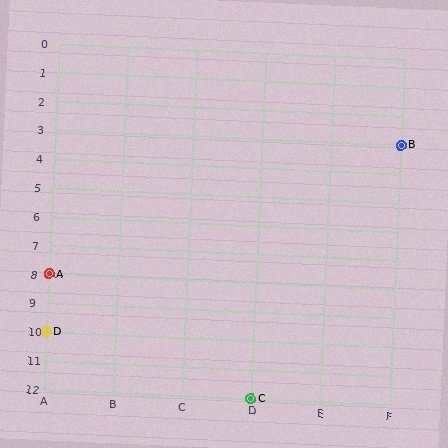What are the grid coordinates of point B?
Point B is at grid coordinates (F, 3).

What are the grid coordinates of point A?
Point A is at grid coordinates (A, 8).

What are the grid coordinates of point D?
Point D is at grid coordinates (A, 10).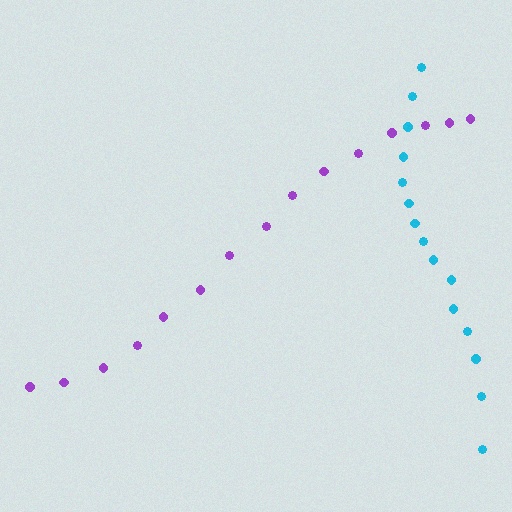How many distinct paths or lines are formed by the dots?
There are 2 distinct paths.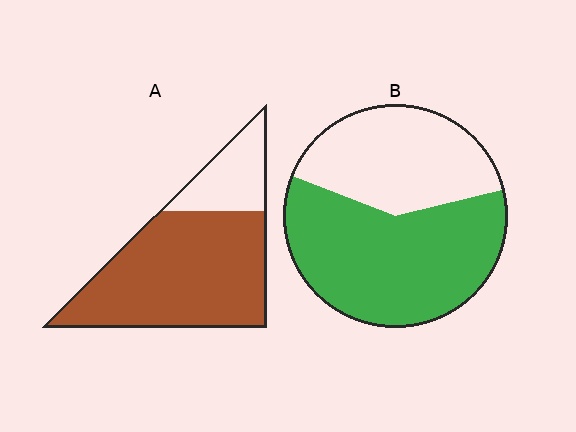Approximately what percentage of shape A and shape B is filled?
A is approximately 75% and B is approximately 60%.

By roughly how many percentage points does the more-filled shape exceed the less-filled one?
By roughly 15 percentage points (A over B).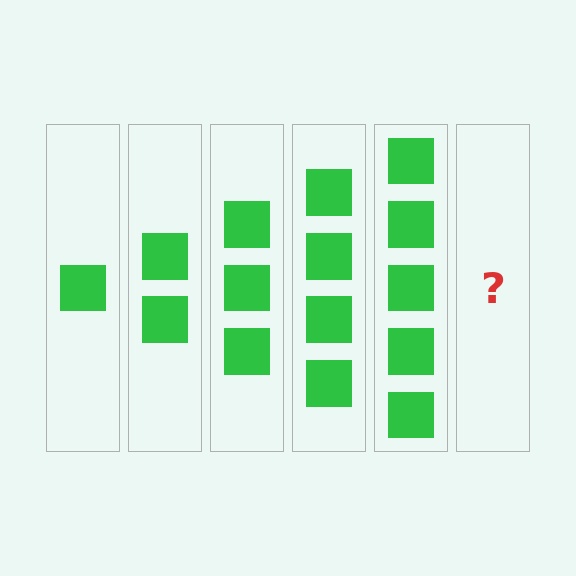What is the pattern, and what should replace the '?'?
The pattern is that each step adds one more square. The '?' should be 6 squares.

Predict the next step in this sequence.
The next step is 6 squares.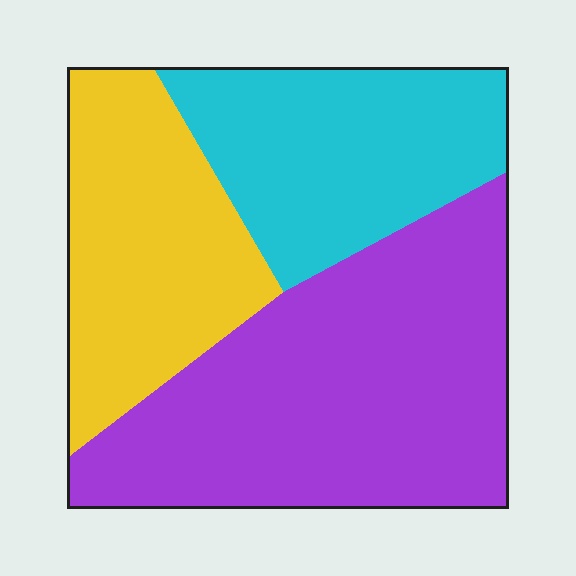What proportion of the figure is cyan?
Cyan takes up between a quarter and a half of the figure.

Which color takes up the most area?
Purple, at roughly 45%.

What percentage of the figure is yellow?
Yellow covers 27% of the figure.